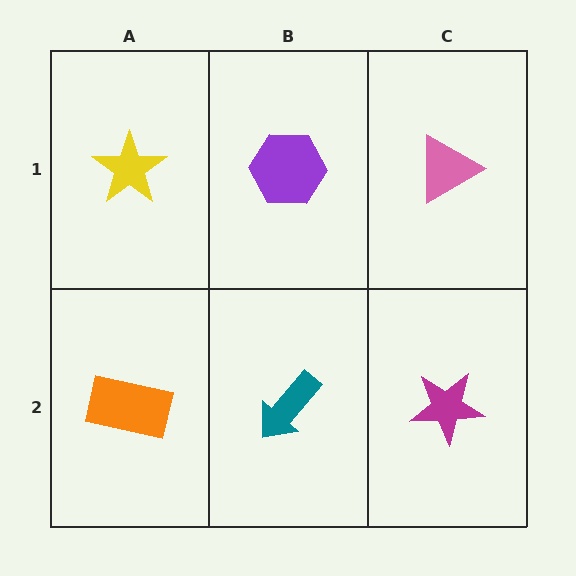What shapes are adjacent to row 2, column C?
A pink triangle (row 1, column C), a teal arrow (row 2, column B).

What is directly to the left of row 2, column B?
An orange rectangle.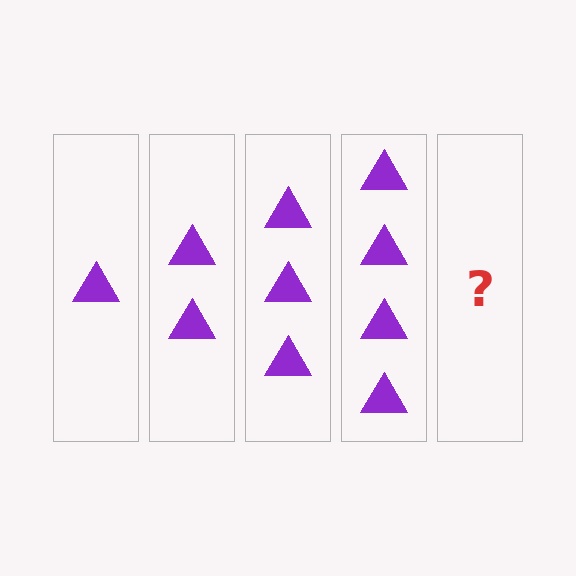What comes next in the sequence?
The next element should be 5 triangles.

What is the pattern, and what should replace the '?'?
The pattern is that each step adds one more triangle. The '?' should be 5 triangles.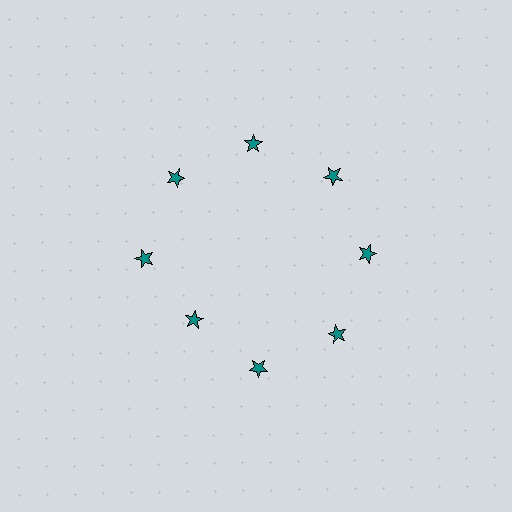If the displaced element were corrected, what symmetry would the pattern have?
It would have 8-fold rotational symmetry — the pattern would map onto itself every 45 degrees.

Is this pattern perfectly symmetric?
No. The 8 teal stars are arranged in a ring, but one element near the 8 o'clock position is pulled inward toward the center, breaking the 8-fold rotational symmetry.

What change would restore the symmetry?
The symmetry would be restored by moving it outward, back onto the ring so that all 8 stars sit at equal angles and equal distance from the center.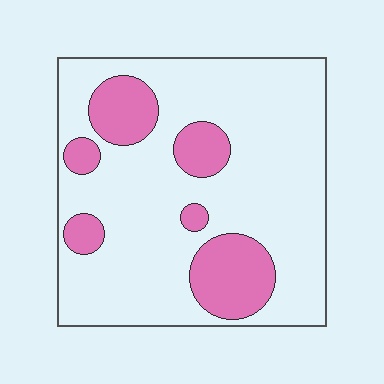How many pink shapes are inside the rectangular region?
6.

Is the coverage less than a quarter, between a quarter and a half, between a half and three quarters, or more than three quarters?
Less than a quarter.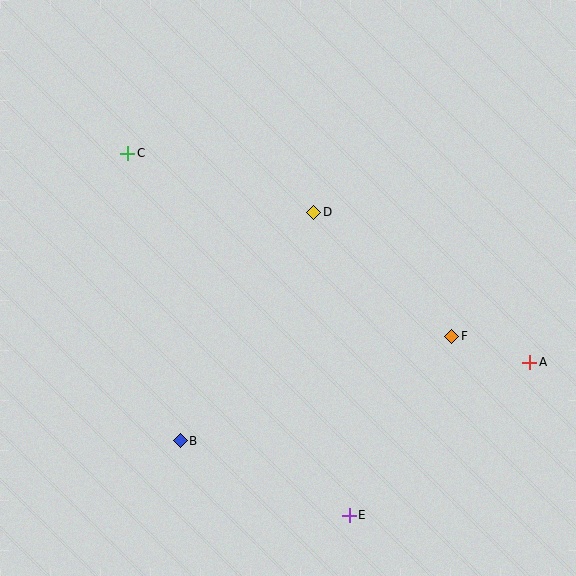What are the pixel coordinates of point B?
Point B is at (180, 441).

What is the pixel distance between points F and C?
The distance between F and C is 372 pixels.